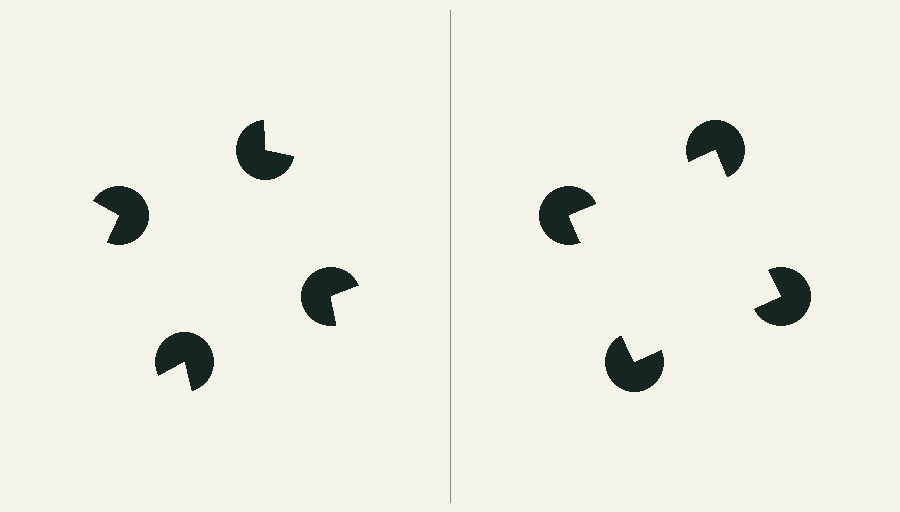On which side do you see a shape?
An illusory square appears on the right side. On the left side the wedge cuts are rotated, so no coherent shape forms.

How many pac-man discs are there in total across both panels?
8 — 4 on each side.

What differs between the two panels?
The pac-man discs are positioned identically on both sides; only the wedge orientations differ. On the right they align to a square; on the left they are misaligned.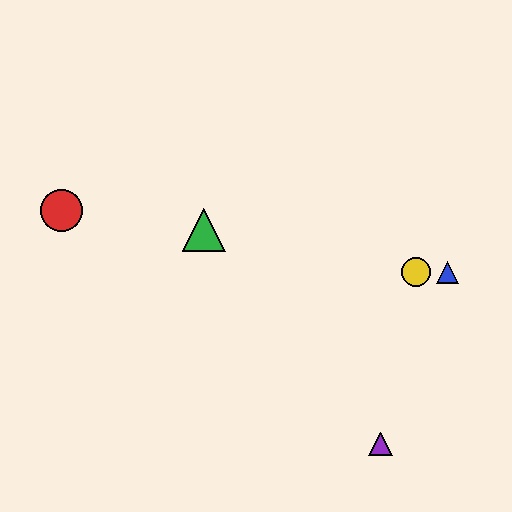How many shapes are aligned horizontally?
2 shapes (the blue triangle, the yellow circle) are aligned horizontally.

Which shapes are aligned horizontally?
The blue triangle, the yellow circle are aligned horizontally.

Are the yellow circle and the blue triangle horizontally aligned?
Yes, both are at y≈272.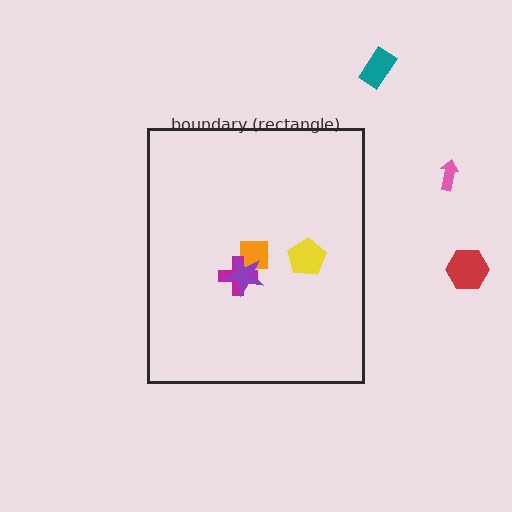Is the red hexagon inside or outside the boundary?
Outside.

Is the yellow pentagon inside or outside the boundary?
Inside.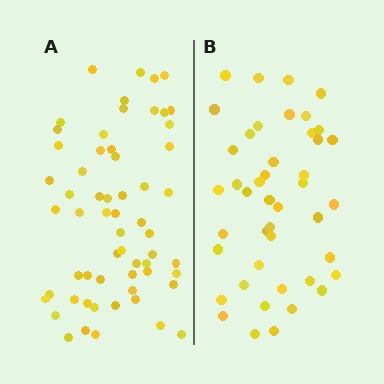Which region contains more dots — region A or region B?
Region A (the left region) has more dots.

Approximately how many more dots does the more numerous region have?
Region A has approximately 15 more dots than region B.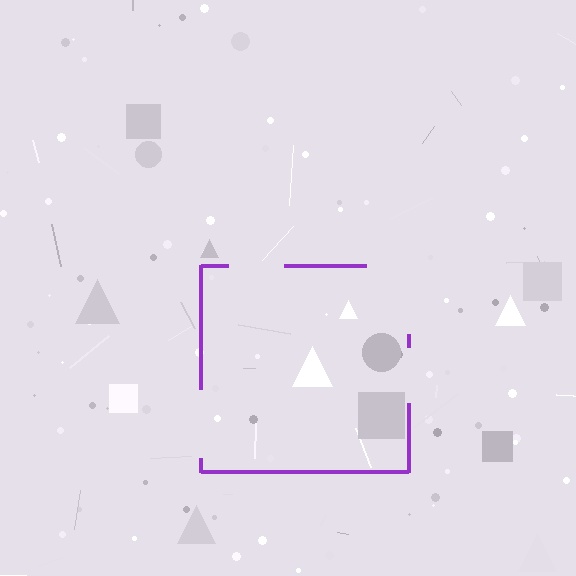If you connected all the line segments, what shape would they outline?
They would outline a square.